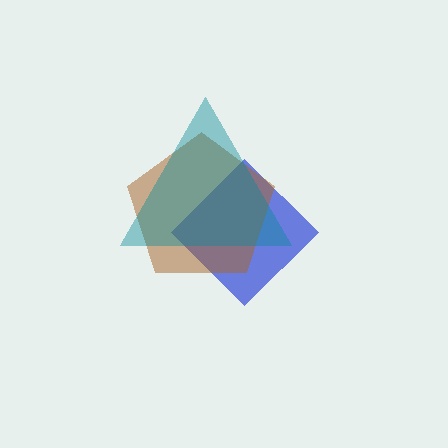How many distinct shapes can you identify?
There are 3 distinct shapes: a blue diamond, a brown pentagon, a teal triangle.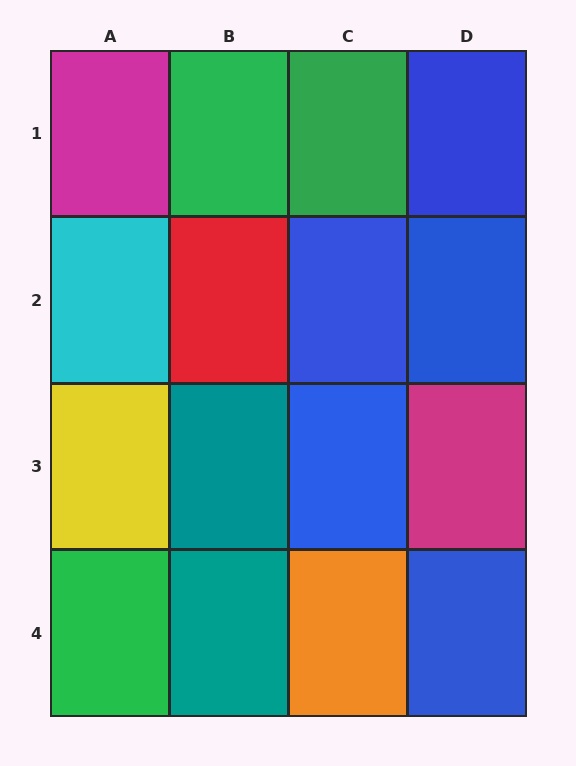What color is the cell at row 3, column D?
Magenta.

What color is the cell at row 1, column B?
Green.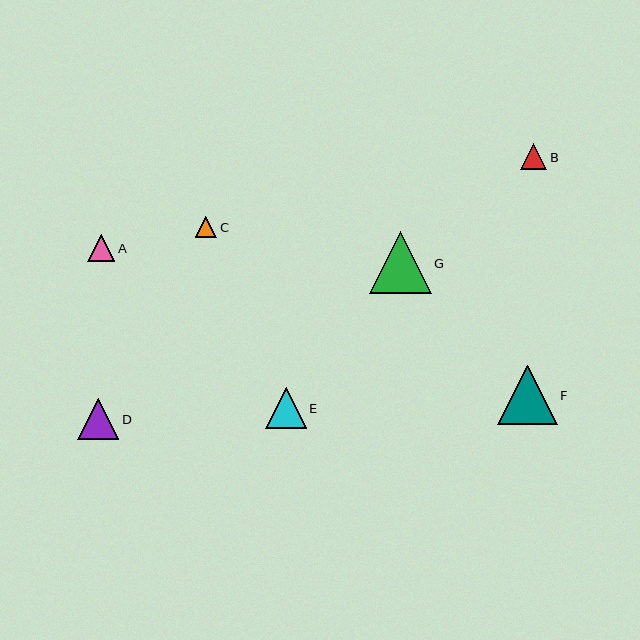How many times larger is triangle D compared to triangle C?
Triangle D is approximately 1.9 times the size of triangle C.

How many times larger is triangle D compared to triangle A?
Triangle D is approximately 1.6 times the size of triangle A.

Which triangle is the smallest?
Triangle C is the smallest with a size of approximately 22 pixels.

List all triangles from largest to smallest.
From largest to smallest: G, F, D, E, A, B, C.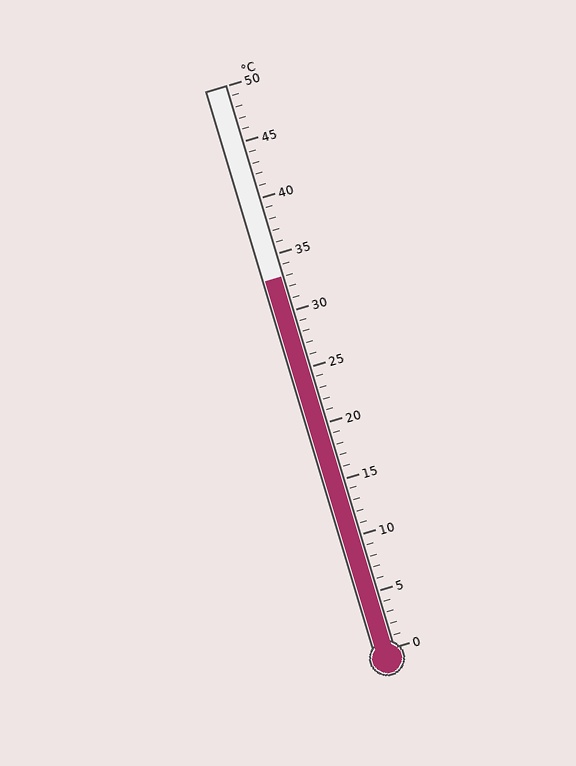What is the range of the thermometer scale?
The thermometer scale ranges from 0°C to 50°C.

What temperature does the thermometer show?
The thermometer shows approximately 33°C.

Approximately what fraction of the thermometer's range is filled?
The thermometer is filled to approximately 65% of its range.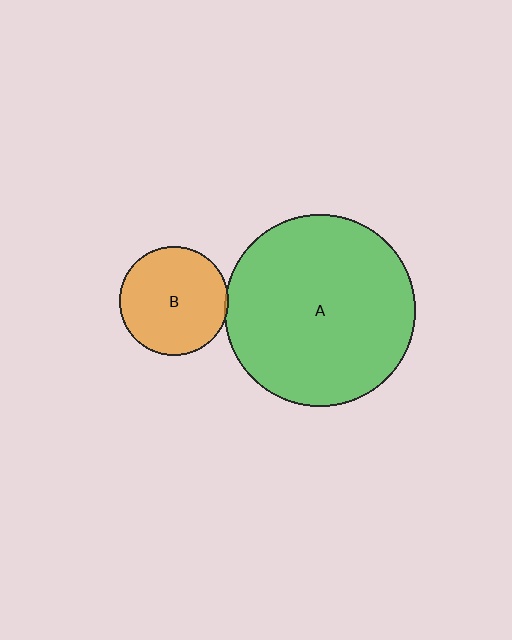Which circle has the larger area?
Circle A (green).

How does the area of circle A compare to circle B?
Approximately 3.1 times.